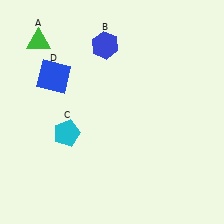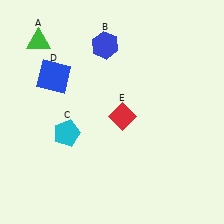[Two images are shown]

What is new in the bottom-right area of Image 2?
A red diamond (E) was added in the bottom-right area of Image 2.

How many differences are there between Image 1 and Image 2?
There is 1 difference between the two images.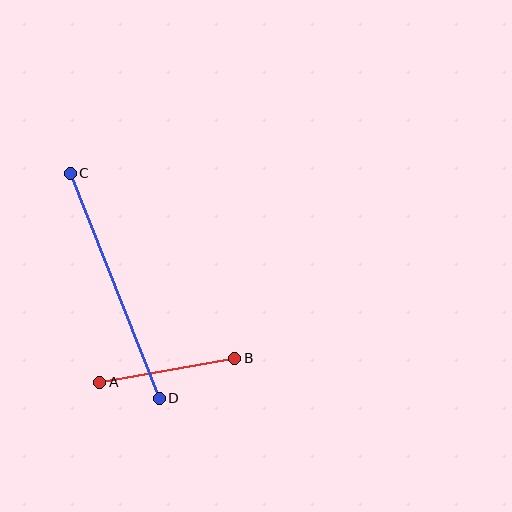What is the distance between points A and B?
The distance is approximately 137 pixels.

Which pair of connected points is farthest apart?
Points C and D are farthest apart.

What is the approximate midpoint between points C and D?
The midpoint is at approximately (115, 286) pixels.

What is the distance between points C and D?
The distance is approximately 242 pixels.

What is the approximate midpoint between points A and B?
The midpoint is at approximately (167, 370) pixels.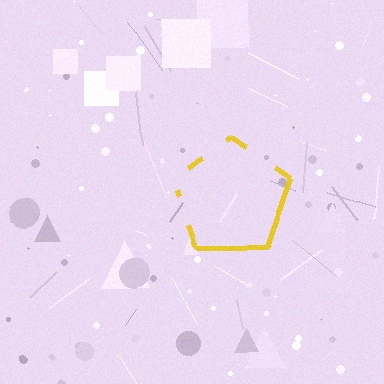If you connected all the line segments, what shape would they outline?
They would outline a pentagon.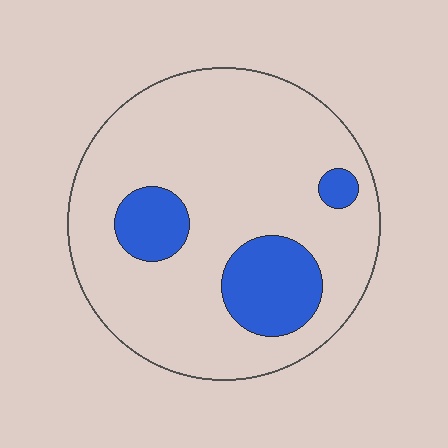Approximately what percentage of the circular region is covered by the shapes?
Approximately 20%.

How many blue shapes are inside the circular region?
3.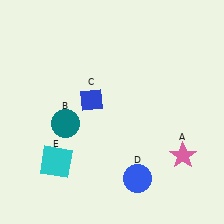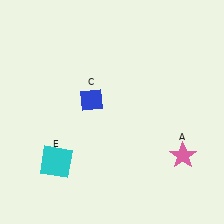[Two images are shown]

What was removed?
The teal circle (B), the blue circle (D) were removed in Image 2.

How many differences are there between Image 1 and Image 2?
There are 2 differences between the two images.